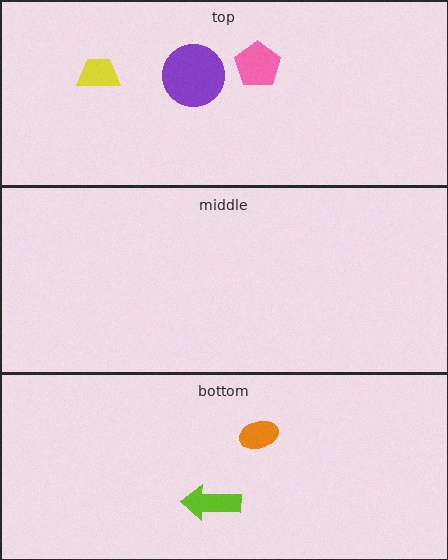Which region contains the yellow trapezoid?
The top region.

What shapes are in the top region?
The yellow trapezoid, the pink pentagon, the purple circle.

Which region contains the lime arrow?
The bottom region.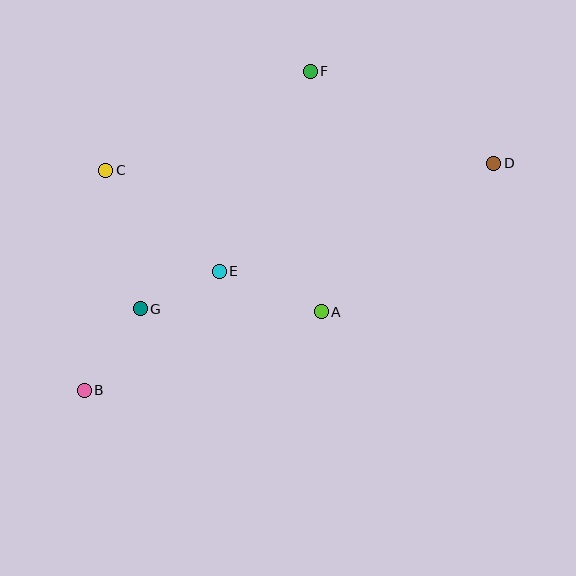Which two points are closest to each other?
Points E and G are closest to each other.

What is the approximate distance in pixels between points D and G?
The distance between D and G is approximately 383 pixels.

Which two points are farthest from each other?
Points B and D are farthest from each other.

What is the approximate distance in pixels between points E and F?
The distance between E and F is approximately 220 pixels.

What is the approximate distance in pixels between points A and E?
The distance between A and E is approximately 110 pixels.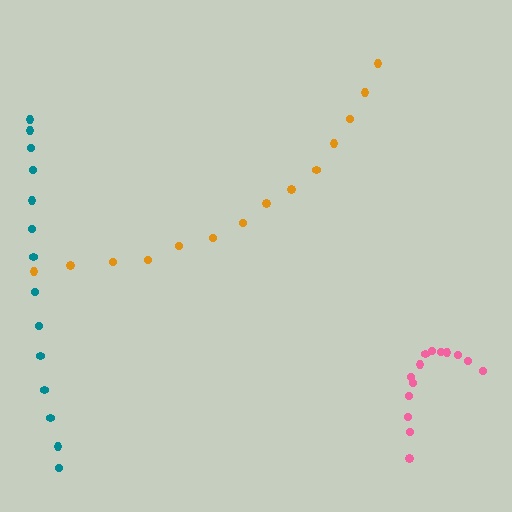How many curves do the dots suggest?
There are 3 distinct paths.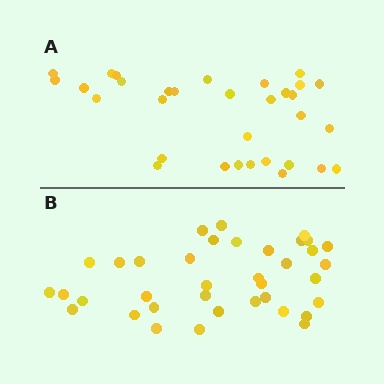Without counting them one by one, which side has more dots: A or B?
Region B (the bottom region) has more dots.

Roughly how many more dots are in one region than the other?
Region B has about 5 more dots than region A.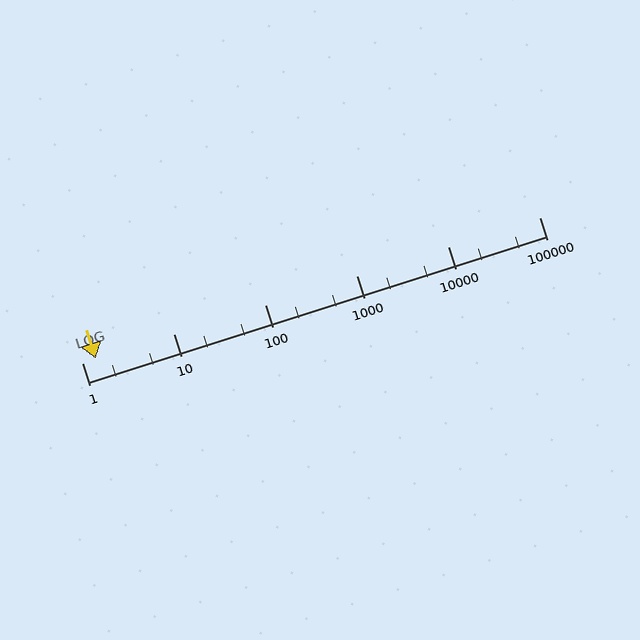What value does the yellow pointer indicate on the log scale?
The pointer indicates approximately 1.4.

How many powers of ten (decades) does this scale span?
The scale spans 5 decades, from 1 to 100000.